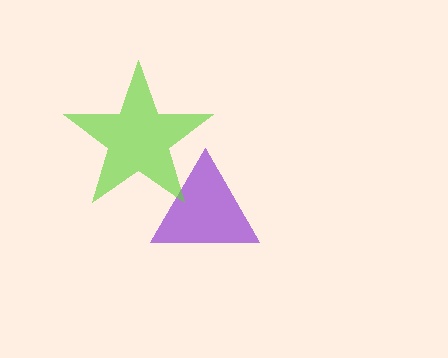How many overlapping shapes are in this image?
There are 2 overlapping shapes in the image.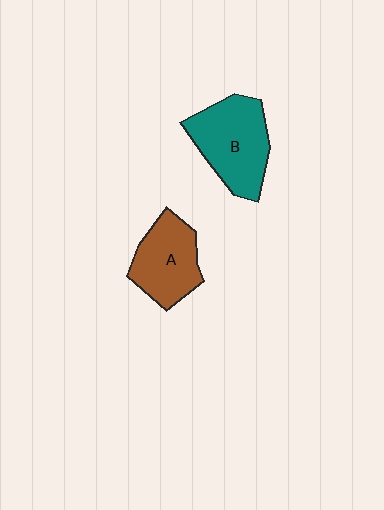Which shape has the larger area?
Shape B (teal).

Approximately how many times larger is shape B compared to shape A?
Approximately 1.3 times.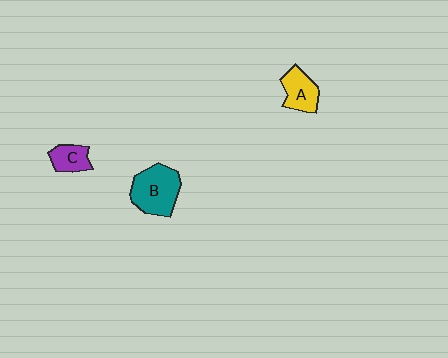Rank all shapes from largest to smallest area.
From largest to smallest: B (teal), A (yellow), C (purple).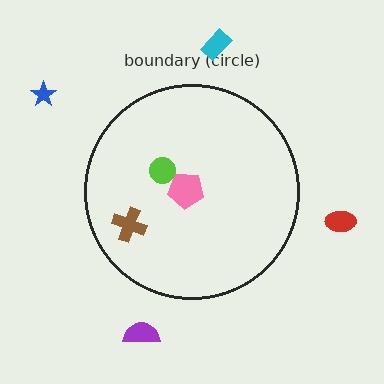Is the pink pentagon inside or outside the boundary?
Inside.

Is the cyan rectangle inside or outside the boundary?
Outside.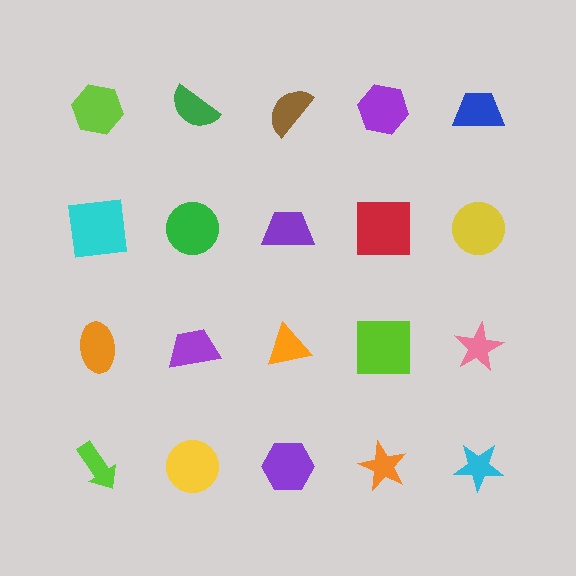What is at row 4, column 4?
An orange star.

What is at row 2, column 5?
A yellow circle.